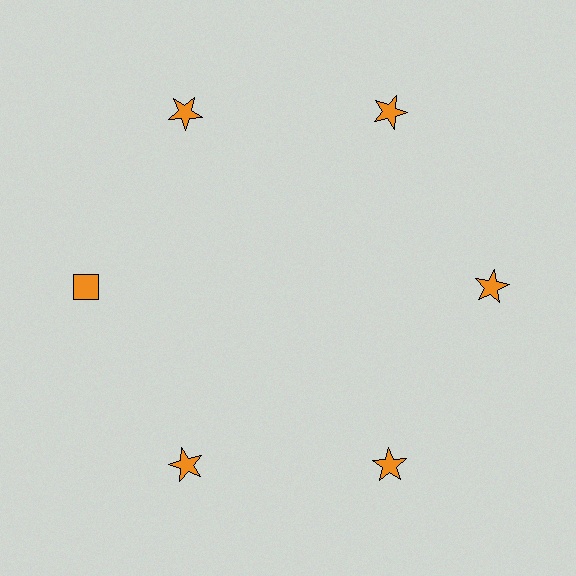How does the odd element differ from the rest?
It has a different shape: diamond instead of star.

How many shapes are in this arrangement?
There are 6 shapes arranged in a ring pattern.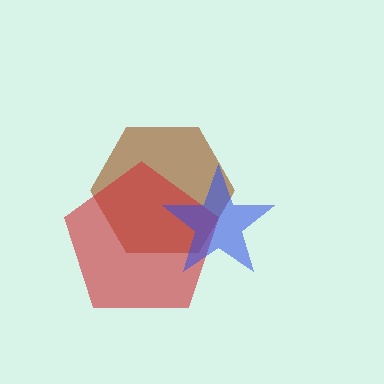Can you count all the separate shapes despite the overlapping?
Yes, there are 3 separate shapes.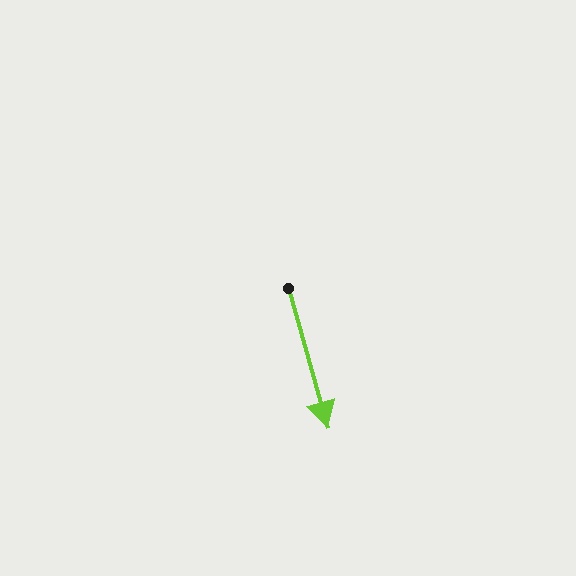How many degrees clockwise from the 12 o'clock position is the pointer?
Approximately 164 degrees.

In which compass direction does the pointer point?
South.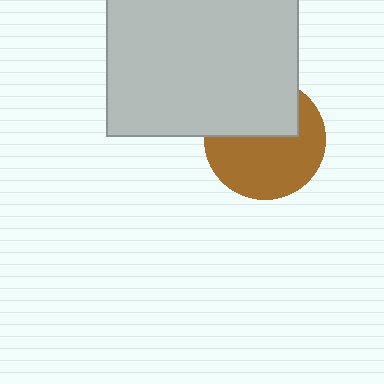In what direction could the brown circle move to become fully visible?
The brown circle could move down. That would shift it out from behind the light gray rectangle entirely.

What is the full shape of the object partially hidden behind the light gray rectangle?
The partially hidden object is a brown circle.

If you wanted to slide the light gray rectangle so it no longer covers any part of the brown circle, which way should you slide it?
Slide it up — that is the most direct way to separate the two shapes.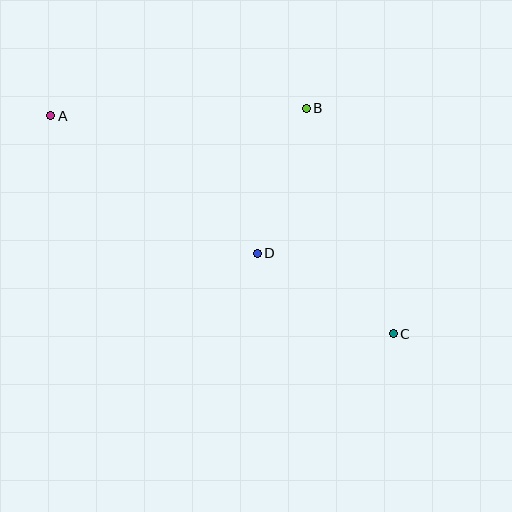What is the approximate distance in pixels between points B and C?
The distance between B and C is approximately 242 pixels.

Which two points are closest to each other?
Points B and D are closest to each other.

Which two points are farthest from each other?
Points A and C are farthest from each other.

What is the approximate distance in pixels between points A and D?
The distance between A and D is approximately 248 pixels.